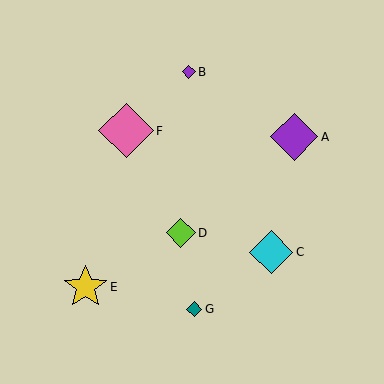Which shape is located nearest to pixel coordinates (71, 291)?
The yellow star (labeled E) at (85, 287) is nearest to that location.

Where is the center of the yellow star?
The center of the yellow star is at (85, 287).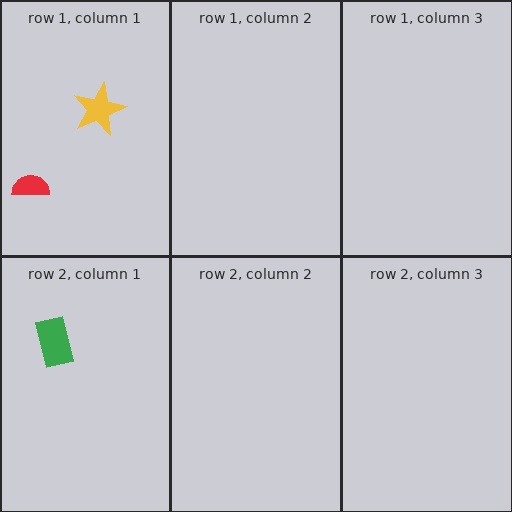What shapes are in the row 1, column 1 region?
The red semicircle, the yellow star.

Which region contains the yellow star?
The row 1, column 1 region.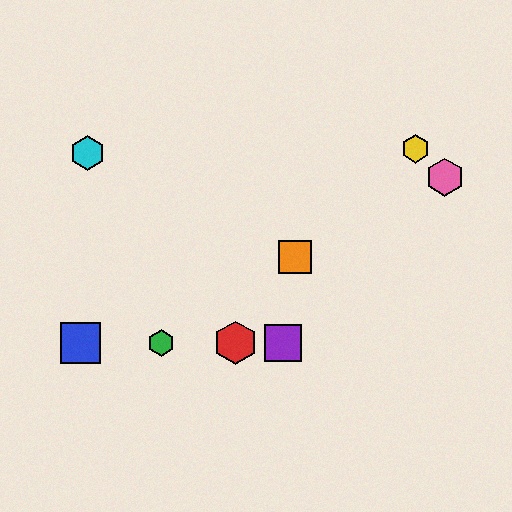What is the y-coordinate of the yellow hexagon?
The yellow hexagon is at y≈149.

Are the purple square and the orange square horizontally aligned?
No, the purple square is at y≈343 and the orange square is at y≈257.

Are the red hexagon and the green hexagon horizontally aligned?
Yes, both are at y≈343.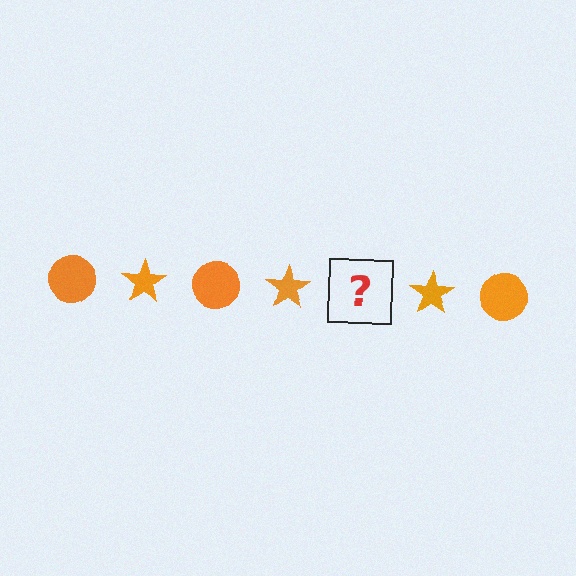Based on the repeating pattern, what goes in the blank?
The blank should be an orange circle.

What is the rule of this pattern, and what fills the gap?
The rule is that the pattern cycles through circle, star shapes in orange. The gap should be filled with an orange circle.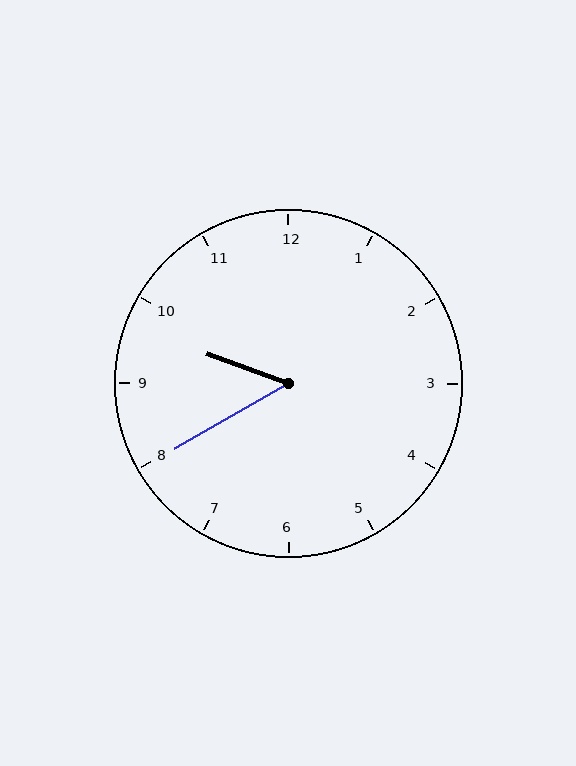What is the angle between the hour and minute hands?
Approximately 50 degrees.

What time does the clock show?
9:40.